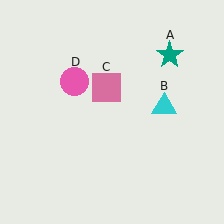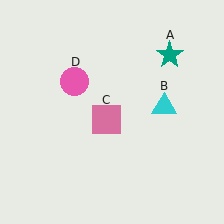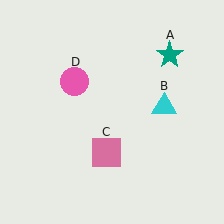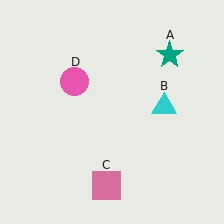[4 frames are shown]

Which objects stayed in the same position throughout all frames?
Teal star (object A) and cyan triangle (object B) and pink circle (object D) remained stationary.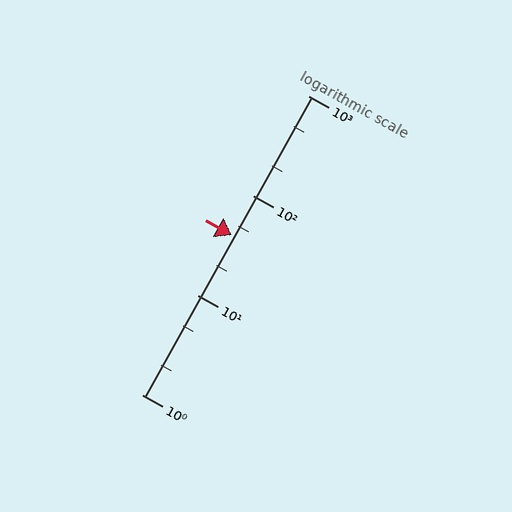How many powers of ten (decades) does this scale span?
The scale spans 3 decades, from 1 to 1000.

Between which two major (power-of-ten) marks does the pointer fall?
The pointer is between 10 and 100.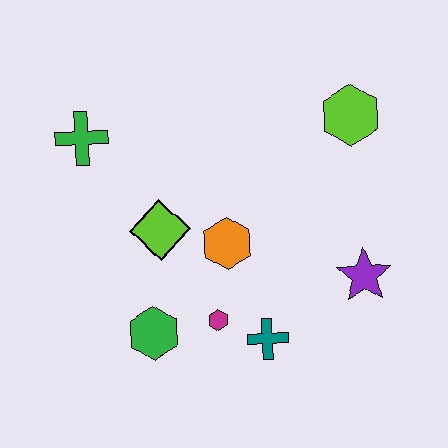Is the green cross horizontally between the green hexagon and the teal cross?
No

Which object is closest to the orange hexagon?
The lime diamond is closest to the orange hexagon.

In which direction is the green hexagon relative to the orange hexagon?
The green hexagon is below the orange hexagon.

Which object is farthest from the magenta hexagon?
The lime hexagon is farthest from the magenta hexagon.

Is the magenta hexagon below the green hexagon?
No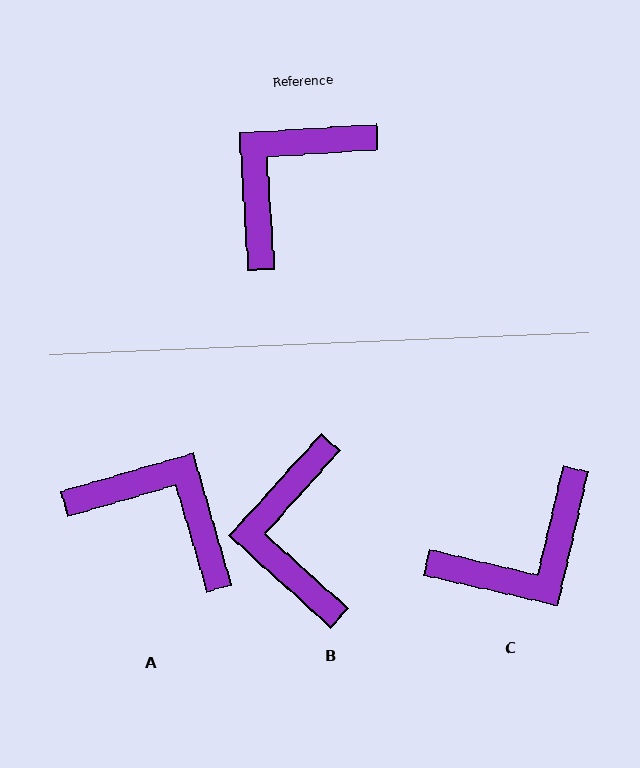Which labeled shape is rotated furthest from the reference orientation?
C, about 163 degrees away.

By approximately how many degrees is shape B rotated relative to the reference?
Approximately 44 degrees counter-clockwise.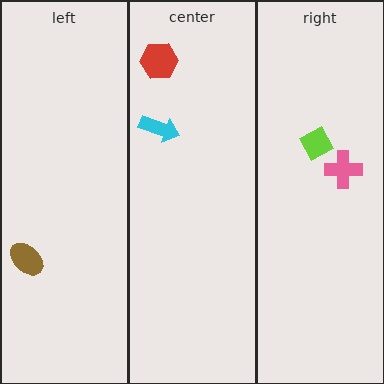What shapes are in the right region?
The lime square, the pink cross.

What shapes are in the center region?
The cyan arrow, the red hexagon.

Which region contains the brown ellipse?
The left region.